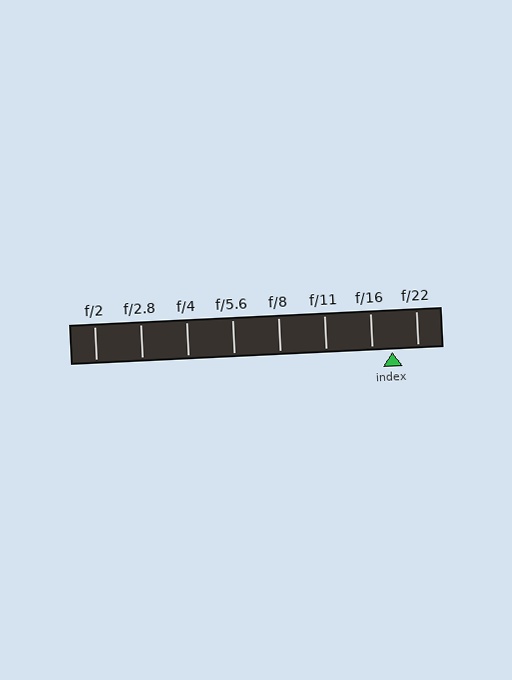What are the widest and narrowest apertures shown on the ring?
The widest aperture shown is f/2 and the narrowest is f/22.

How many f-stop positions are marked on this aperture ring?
There are 8 f-stop positions marked.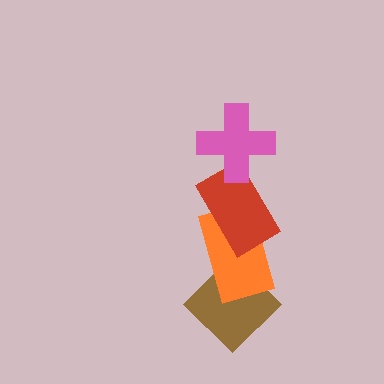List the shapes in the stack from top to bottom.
From top to bottom: the pink cross, the red rectangle, the orange rectangle, the brown diamond.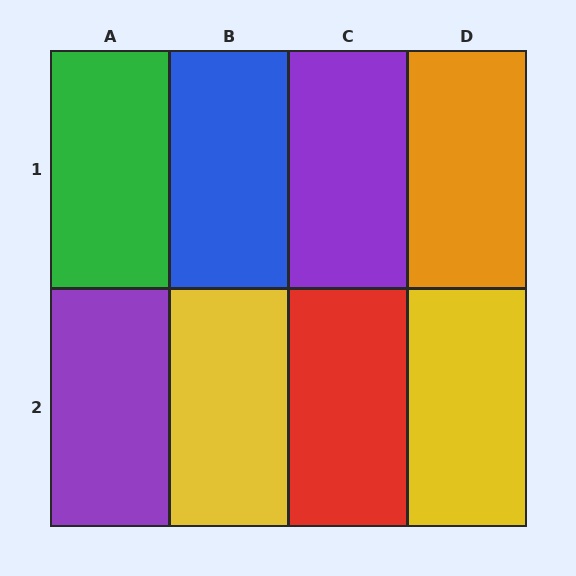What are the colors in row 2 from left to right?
Purple, yellow, red, yellow.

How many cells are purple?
2 cells are purple.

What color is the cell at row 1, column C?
Purple.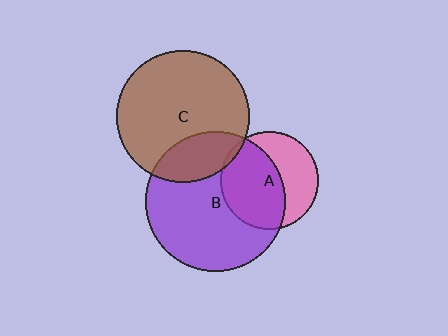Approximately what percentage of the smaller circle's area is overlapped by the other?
Approximately 5%.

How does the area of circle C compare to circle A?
Approximately 1.8 times.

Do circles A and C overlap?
Yes.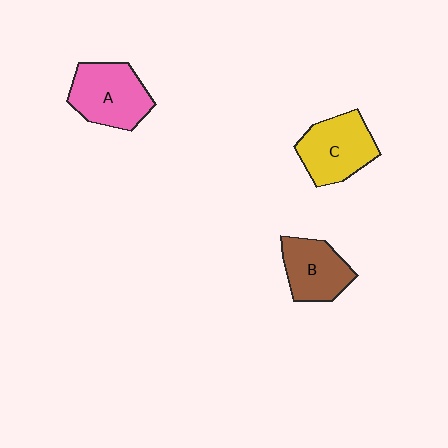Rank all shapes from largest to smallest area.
From largest to smallest: A (pink), C (yellow), B (brown).